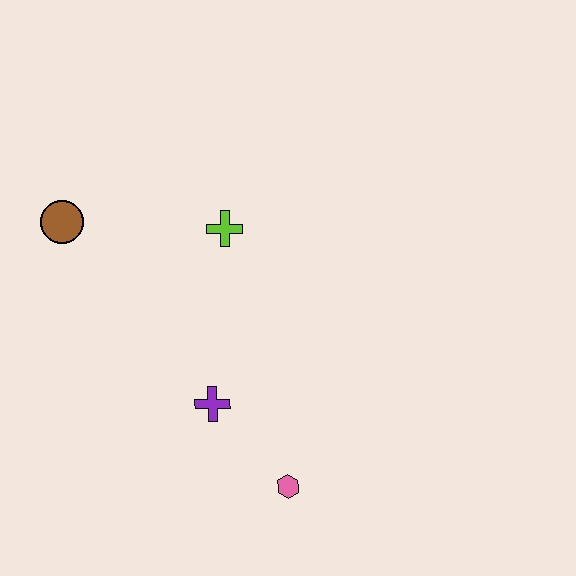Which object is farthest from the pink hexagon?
The brown circle is farthest from the pink hexagon.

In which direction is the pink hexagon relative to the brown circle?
The pink hexagon is below the brown circle.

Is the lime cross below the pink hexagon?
No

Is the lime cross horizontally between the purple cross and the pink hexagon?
Yes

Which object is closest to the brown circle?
The lime cross is closest to the brown circle.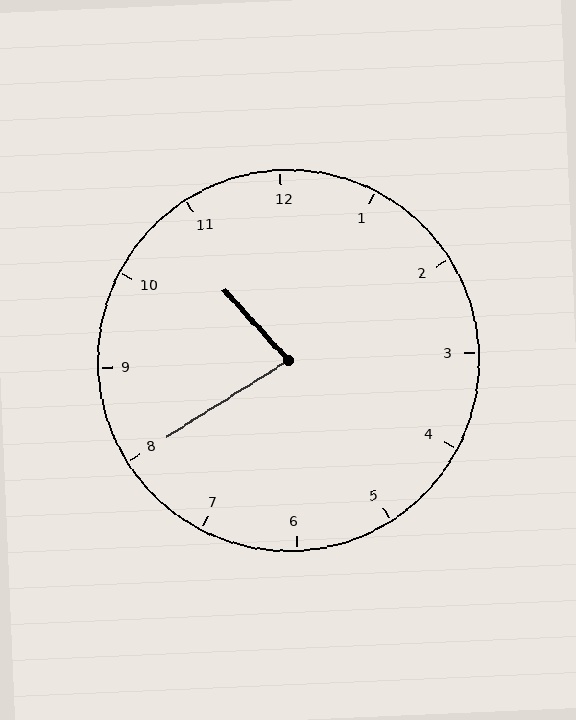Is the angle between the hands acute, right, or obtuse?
It is acute.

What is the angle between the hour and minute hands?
Approximately 80 degrees.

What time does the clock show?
10:40.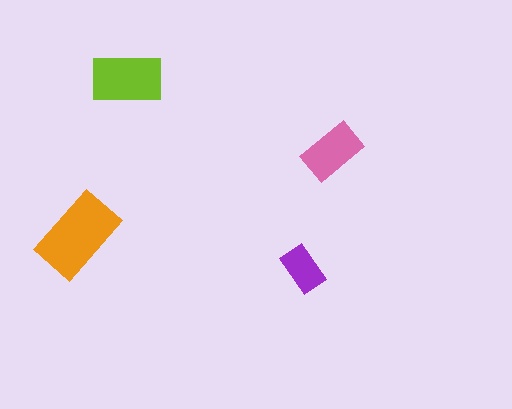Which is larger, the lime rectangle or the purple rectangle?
The lime one.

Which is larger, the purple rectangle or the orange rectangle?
The orange one.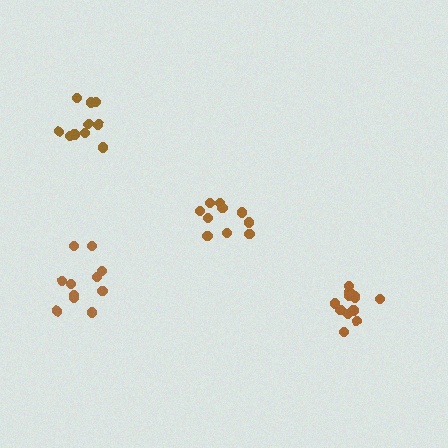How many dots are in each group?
Group 1: 10 dots, Group 2: 12 dots, Group 3: 10 dots, Group 4: 12 dots (44 total).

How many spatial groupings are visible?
There are 4 spatial groupings.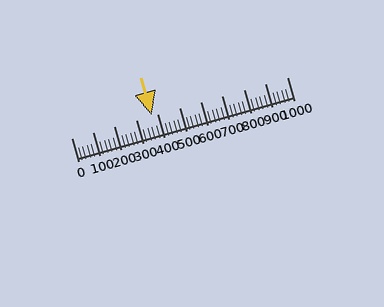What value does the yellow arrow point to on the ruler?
The yellow arrow points to approximately 371.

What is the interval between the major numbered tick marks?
The major tick marks are spaced 100 units apart.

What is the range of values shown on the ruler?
The ruler shows values from 0 to 1000.